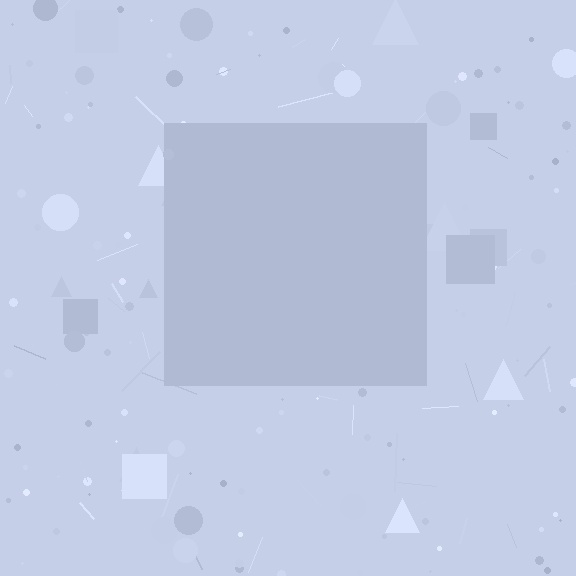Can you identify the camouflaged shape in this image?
The camouflaged shape is a square.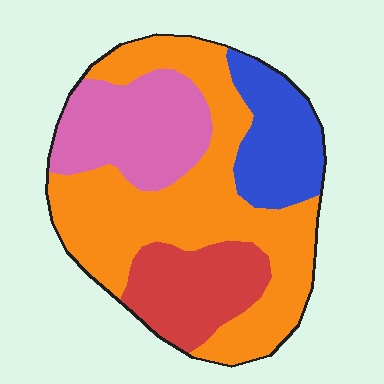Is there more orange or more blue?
Orange.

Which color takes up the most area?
Orange, at roughly 50%.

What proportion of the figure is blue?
Blue covers roughly 15% of the figure.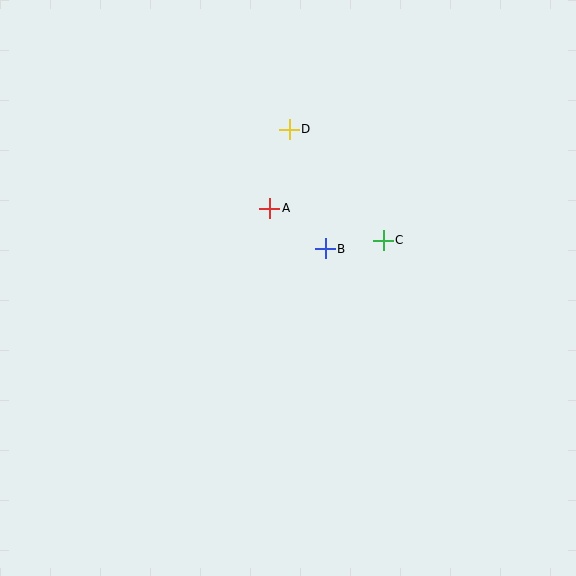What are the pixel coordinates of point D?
Point D is at (289, 129).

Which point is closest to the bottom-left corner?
Point A is closest to the bottom-left corner.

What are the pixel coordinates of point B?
Point B is at (325, 249).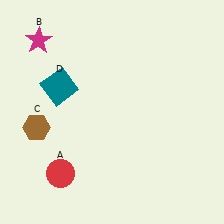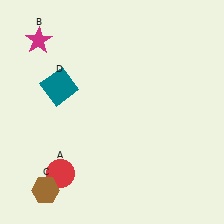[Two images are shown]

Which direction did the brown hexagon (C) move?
The brown hexagon (C) moved down.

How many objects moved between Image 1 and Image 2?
1 object moved between the two images.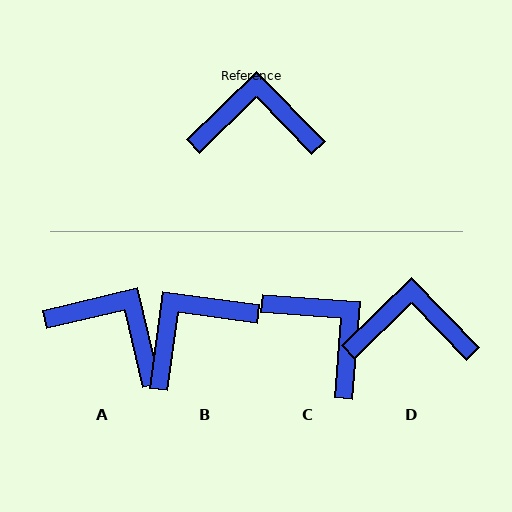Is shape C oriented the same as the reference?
No, it is off by about 49 degrees.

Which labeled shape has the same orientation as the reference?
D.